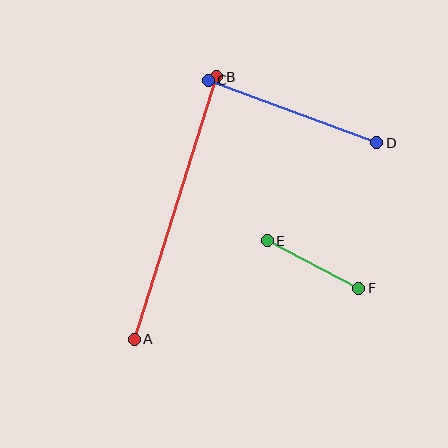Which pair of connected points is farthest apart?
Points A and B are farthest apart.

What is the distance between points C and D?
The distance is approximately 180 pixels.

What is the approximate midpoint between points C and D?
The midpoint is at approximately (292, 112) pixels.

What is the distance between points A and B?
The distance is approximately 275 pixels.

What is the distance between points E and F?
The distance is approximately 103 pixels.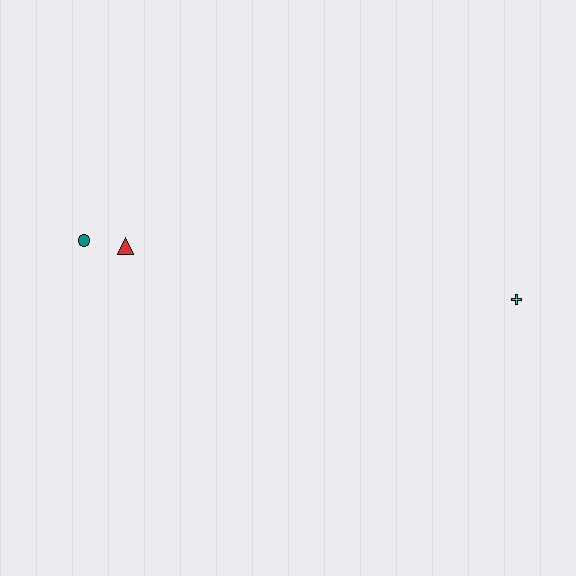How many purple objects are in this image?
There are no purple objects.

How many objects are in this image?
There are 3 objects.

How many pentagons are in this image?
There are no pentagons.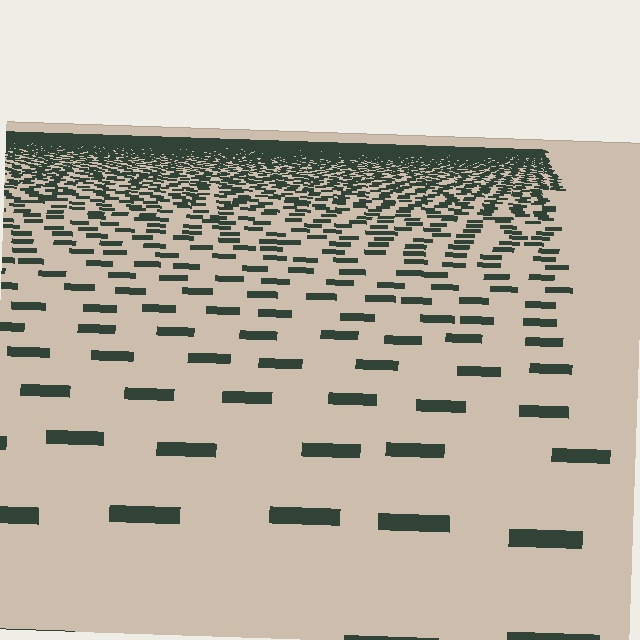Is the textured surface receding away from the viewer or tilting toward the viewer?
The surface is receding away from the viewer. Texture elements get smaller and denser toward the top.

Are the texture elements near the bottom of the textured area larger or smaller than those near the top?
Larger. Near the bottom, elements are closer to the viewer and appear at a bigger on-screen size.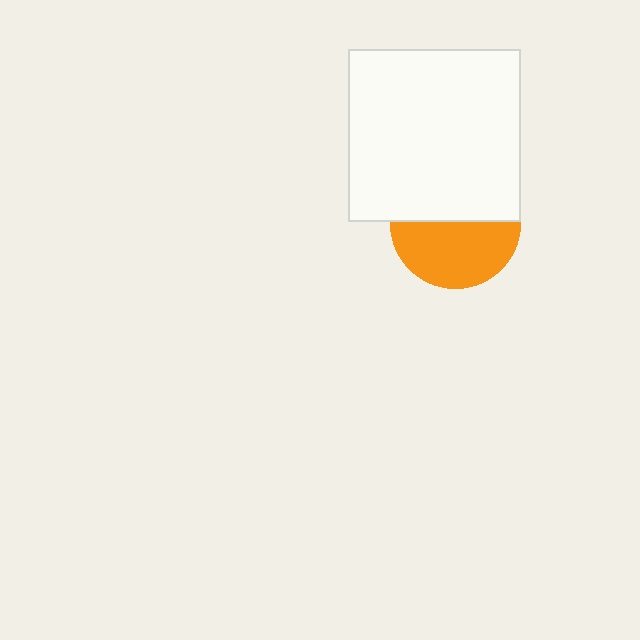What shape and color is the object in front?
The object in front is a white square.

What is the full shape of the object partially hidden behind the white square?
The partially hidden object is an orange circle.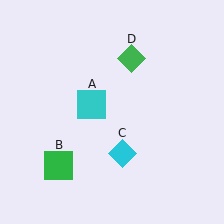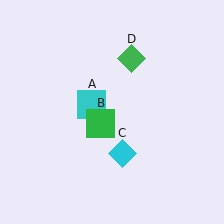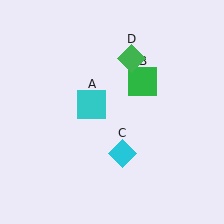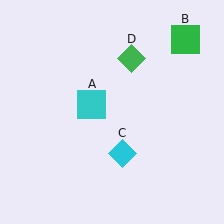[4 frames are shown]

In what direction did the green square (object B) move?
The green square (object B) moved up and to the right.